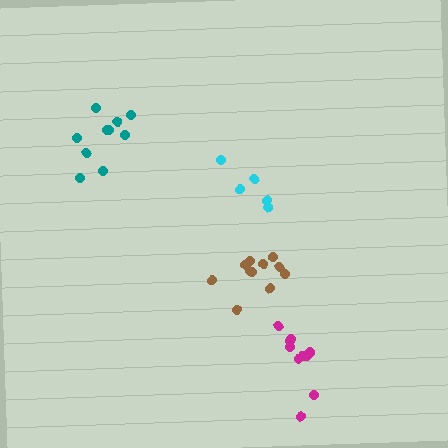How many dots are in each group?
Group 1: 10 dots, Group 2: 11 dots, Group 3: 10 dots, Group 4: 5 dots (36 total).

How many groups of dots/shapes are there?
There are 4 groups.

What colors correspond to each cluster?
The clusters are colored: teal, brown, magenta, cyan.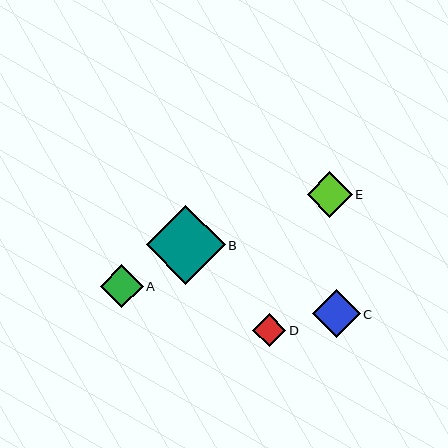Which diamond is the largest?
Diamond B is the largest with a size of approximately 79 pixels.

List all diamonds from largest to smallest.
From largest to smallest: B, C, E, A, D.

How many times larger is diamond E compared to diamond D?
Diamond E is approximately 1.4 times the size of diamond D.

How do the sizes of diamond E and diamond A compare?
Diamond E and diamond A are approximately the same size.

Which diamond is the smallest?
Diamond D is the smallest with a size of approximately 33 pixels.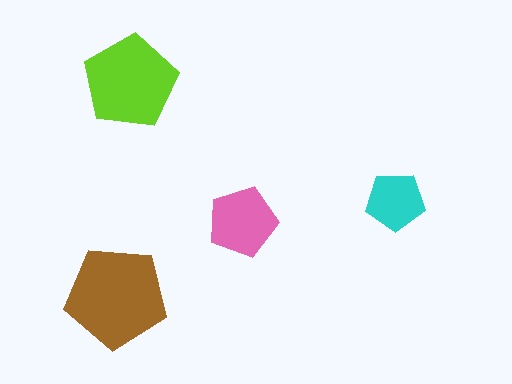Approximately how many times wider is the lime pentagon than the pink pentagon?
About 1.5 times wider.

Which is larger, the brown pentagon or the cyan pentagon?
The brown one.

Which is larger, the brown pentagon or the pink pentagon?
The brown one.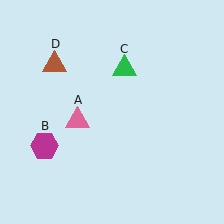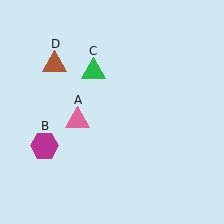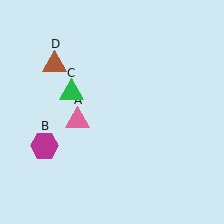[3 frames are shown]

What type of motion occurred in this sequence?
The green triangle (object C) rotated counterclockwise around the center of the scene.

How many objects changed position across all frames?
1 object changed position: green triangle (object C).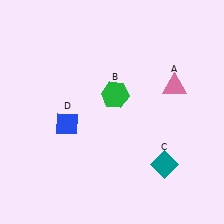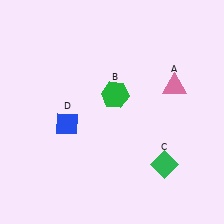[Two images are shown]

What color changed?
The diamond (C) changed from teal in Image 1 to green in Image 2.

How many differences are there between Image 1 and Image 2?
There is 1 difference between the two images.